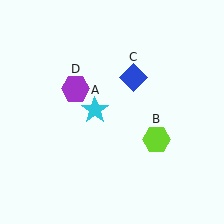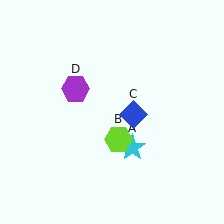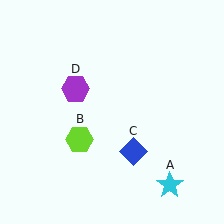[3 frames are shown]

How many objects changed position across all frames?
3 objects changed position: cyan star (object A), lime hexagon (object B), blue diamond (object C).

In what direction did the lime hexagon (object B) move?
The lime hexagon (object B) moved left.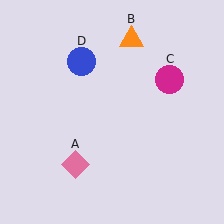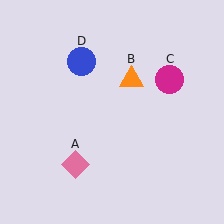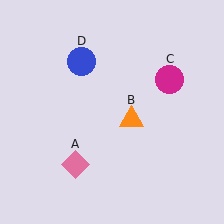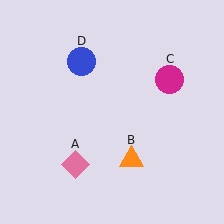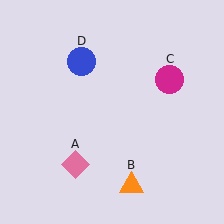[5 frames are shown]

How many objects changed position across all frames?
1 object changed position: orange triangle (object B).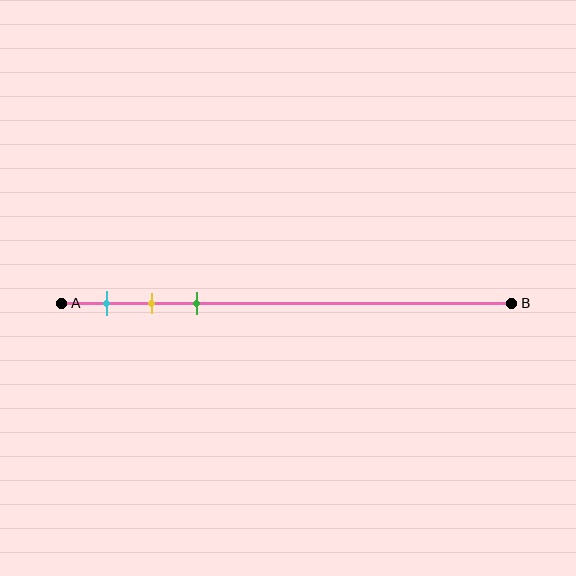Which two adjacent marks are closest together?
The yellow and green marks are the closest adjacent pair.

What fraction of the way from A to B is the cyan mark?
The cyan mark is approximately 10% (0.1) of the way from A to B.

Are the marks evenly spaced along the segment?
Yes, the marks are approximately evenly spaced.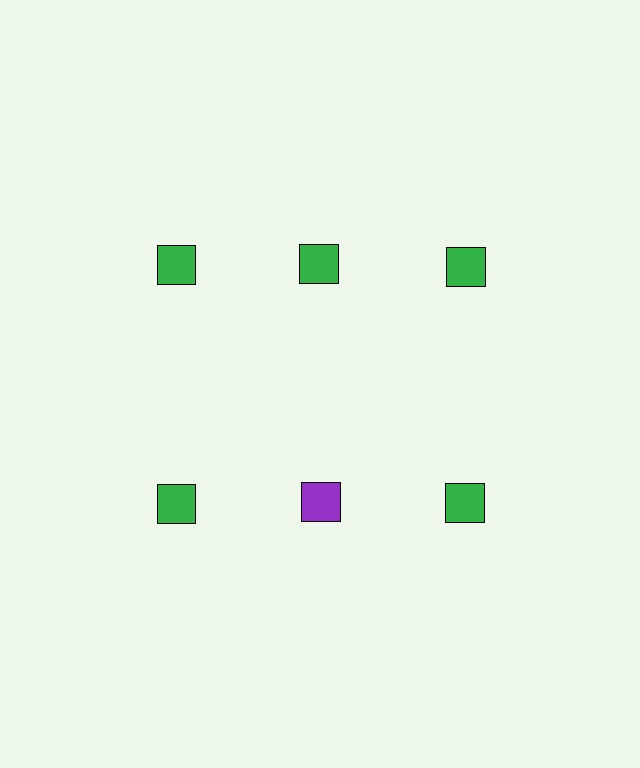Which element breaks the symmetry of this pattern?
The purple square in the second row, second from left column breaks the symmetry. All other shapes are green squares.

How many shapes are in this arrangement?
There are 6 shapes arranged in a grid pattern.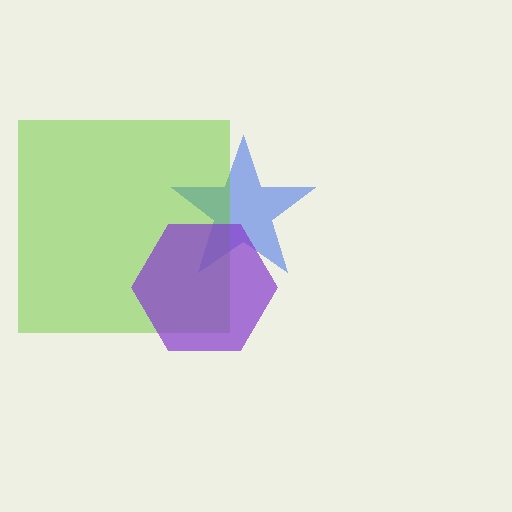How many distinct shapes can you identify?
There are 3 distinct shapes: a blue star, a lime square, a purple hexagon.